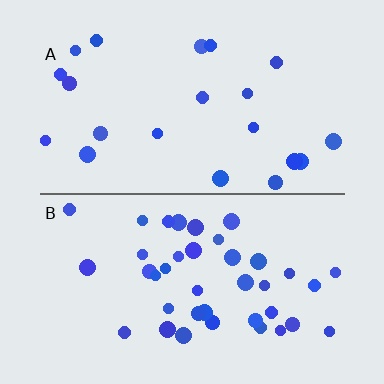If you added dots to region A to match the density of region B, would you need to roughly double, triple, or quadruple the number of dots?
Approximately double.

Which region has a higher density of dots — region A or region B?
B (the bottom).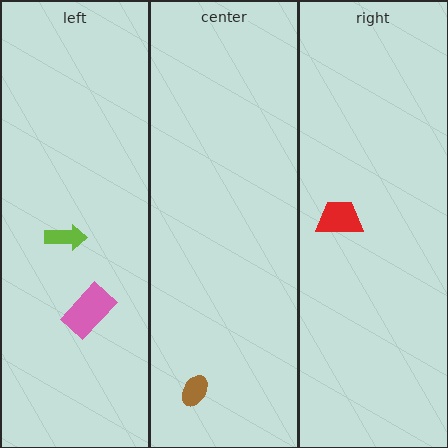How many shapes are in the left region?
2.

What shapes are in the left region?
The lime arrow, the pink rectangle.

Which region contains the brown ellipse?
The center region.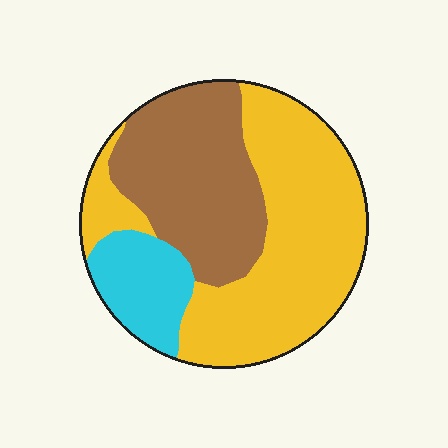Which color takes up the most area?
Yellow, at roughly 50%.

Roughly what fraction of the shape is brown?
Brown covers 34% of the shape.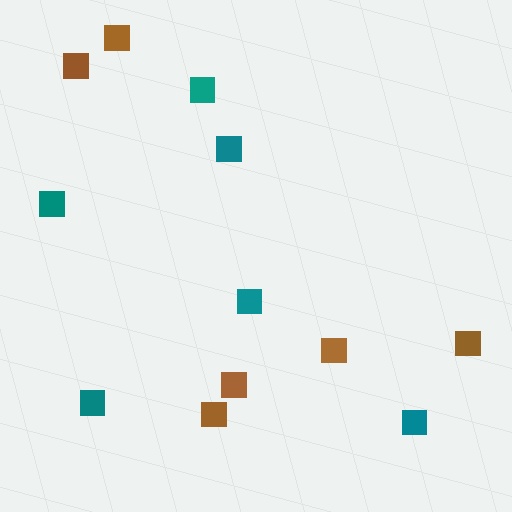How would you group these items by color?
There are 2 groups: one group of teal squares (6) and one group of brown squares (6).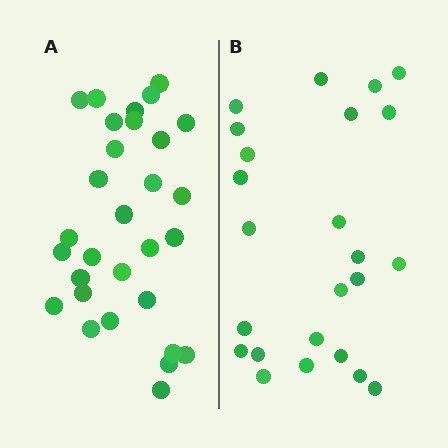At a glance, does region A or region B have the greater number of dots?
Region A (the left region) has more dots.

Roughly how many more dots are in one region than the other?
Region A has about 6 more dots than region B.